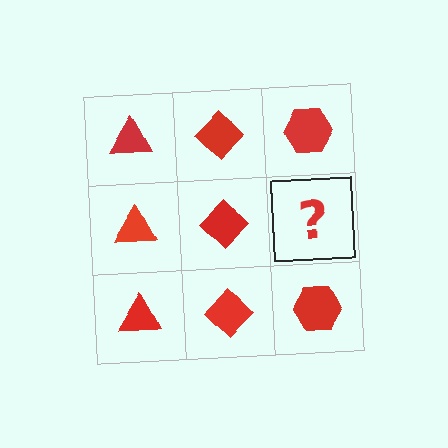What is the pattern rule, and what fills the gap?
The rule is that each column has a consistent shape. The gap should be filled with a red hexagon.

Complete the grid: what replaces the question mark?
The question mark should be replaced with a red hexagon.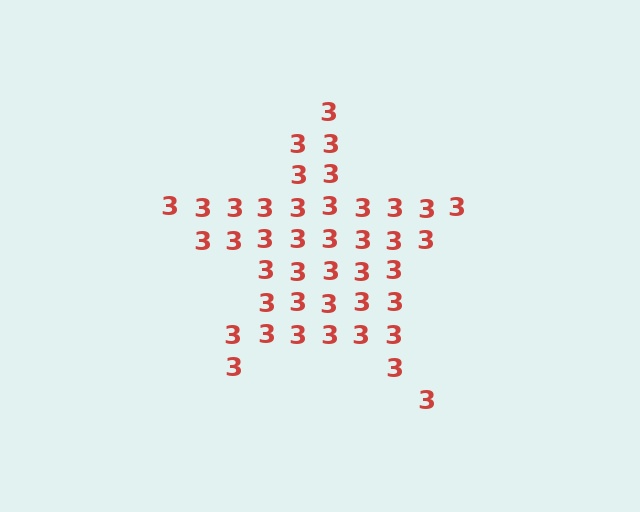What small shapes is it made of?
It is made of small digit 3's.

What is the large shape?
The large shape is a star.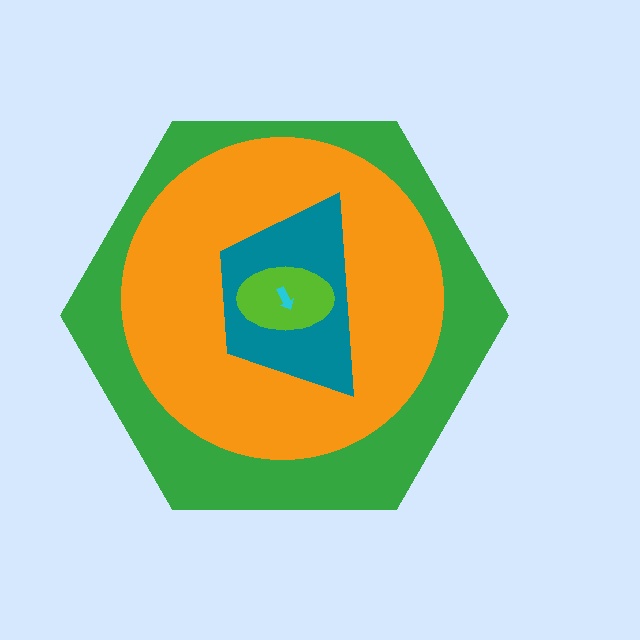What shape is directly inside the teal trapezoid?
The lime ellipse.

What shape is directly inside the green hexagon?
The orange circle.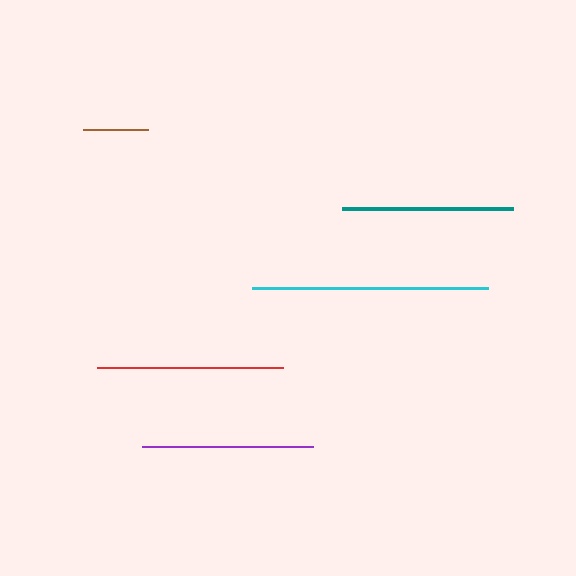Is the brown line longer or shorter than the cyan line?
The cyan line is longer than the brown line.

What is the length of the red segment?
The red segment is approximately 187 pixels long.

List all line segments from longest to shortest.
From longest to shortest: cyan, red, purple, teal, brown.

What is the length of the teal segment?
The teal segment is approximately 171 pixels long.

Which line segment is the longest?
The cyan line is the longest at approximately 236 pixels.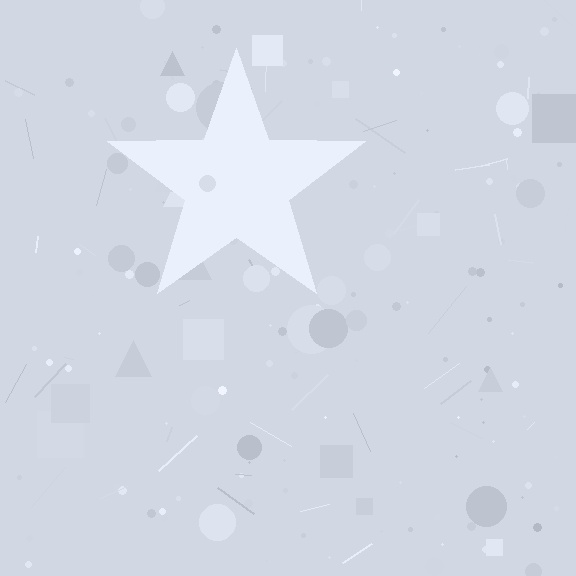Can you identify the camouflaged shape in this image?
The camouflaged shape is a star.